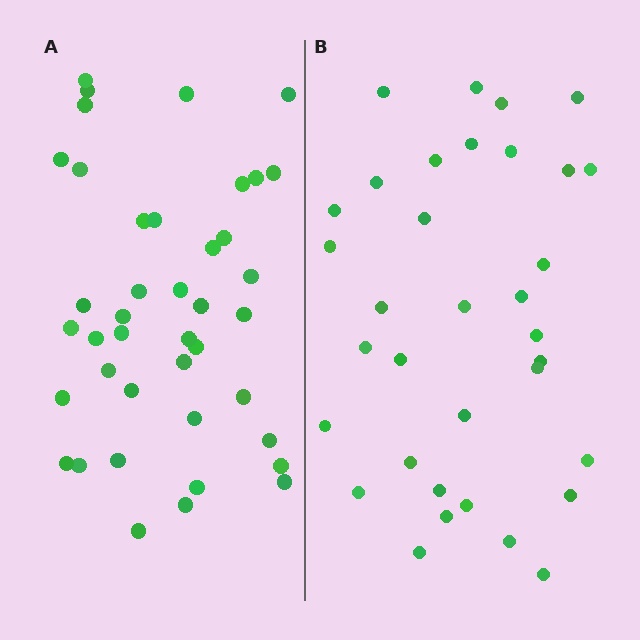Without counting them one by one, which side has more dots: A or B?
Region A (the left region) has more dots.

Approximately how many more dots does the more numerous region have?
Region A has roughly 8 or so more dots than region B.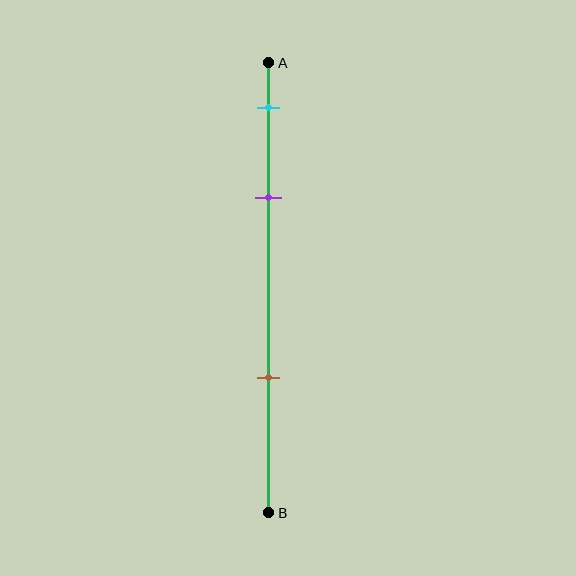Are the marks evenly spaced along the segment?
No, the marks are not evenly spaced.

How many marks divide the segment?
There are 3 marks dividing the segment.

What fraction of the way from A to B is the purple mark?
The purple mark is approximately 30% (0.3) of the way from A to B.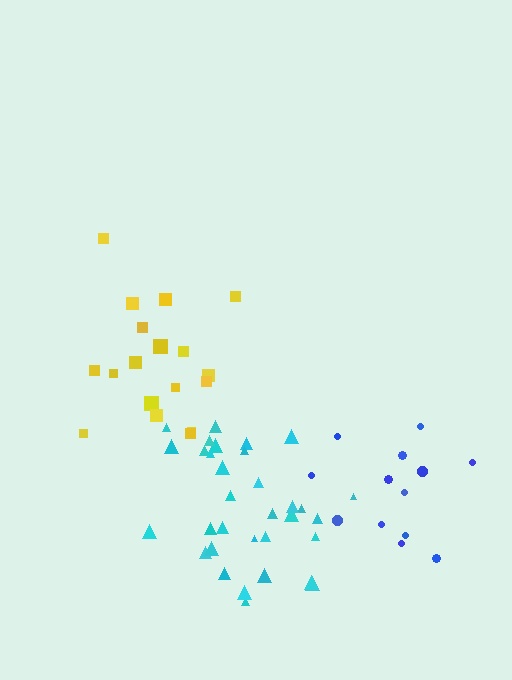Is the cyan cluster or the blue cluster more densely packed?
Cyan.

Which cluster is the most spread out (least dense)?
Blue.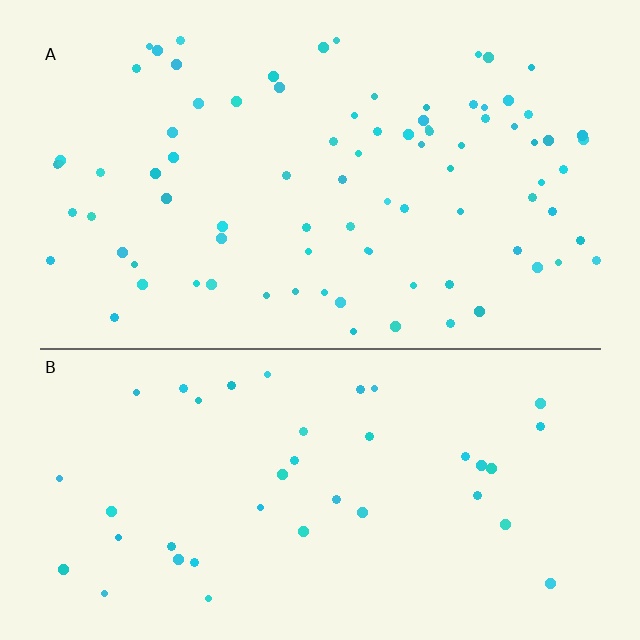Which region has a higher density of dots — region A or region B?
A (the top).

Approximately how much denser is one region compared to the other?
Approximately 2.2× — region A over region B.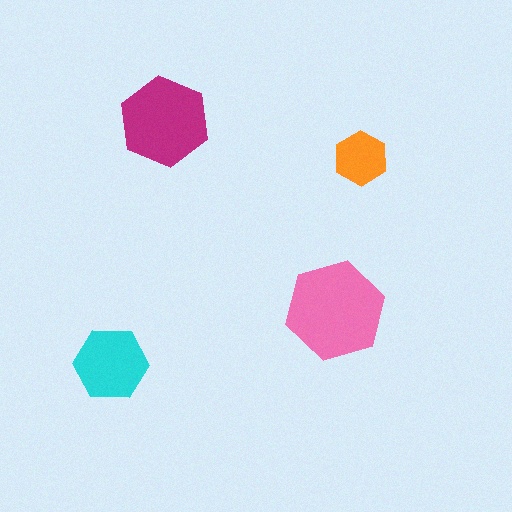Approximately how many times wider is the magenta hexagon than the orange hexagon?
About 1.5 times wider.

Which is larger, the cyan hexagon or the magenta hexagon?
The magenta one.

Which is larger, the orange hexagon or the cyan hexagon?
The cyan one.